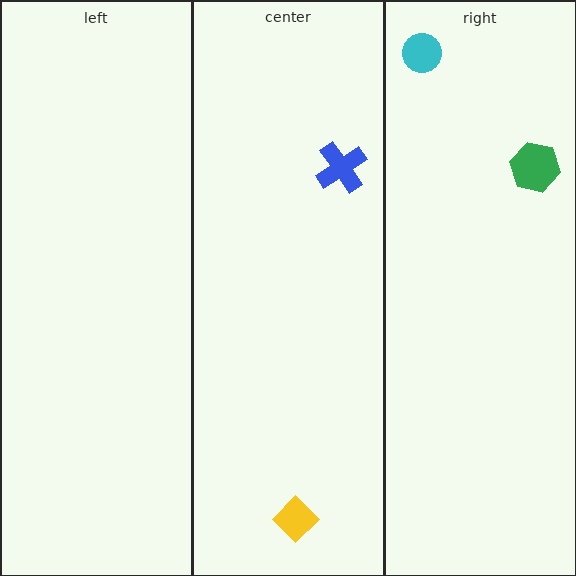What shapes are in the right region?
The green hexagon, the cyan circle.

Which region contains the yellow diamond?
The center region.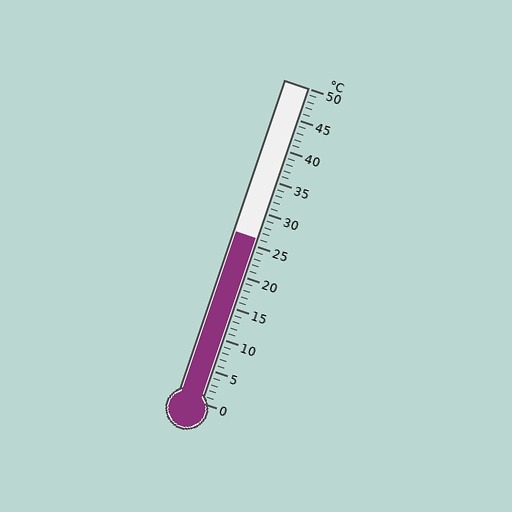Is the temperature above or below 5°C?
The temperature is above 5°C.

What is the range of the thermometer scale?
The thermometer scale ranges from 0°C to 50°C.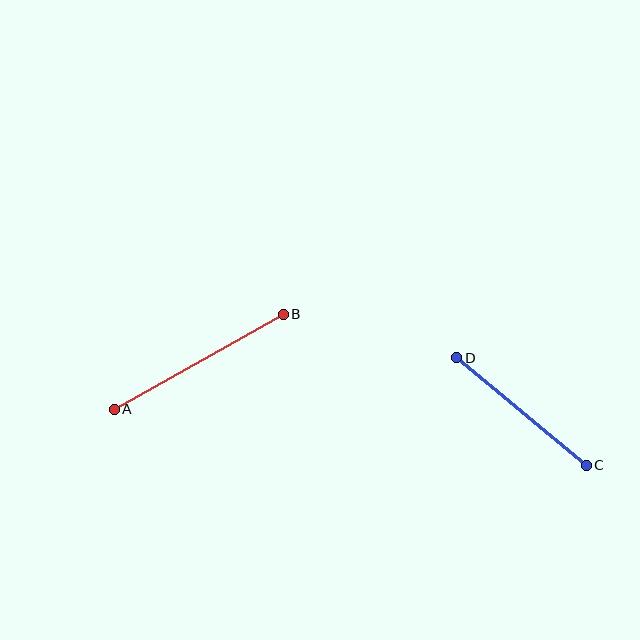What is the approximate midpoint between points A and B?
The midpoint is at approximately (199, 362) pixels.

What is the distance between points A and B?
The distance is approximately 194 pixels.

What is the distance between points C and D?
The distance is approximately 169 pixels.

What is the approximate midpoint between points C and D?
The midpoint is at approximately (521, 412) pixels.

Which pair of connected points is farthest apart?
Points A and B are farthest apart.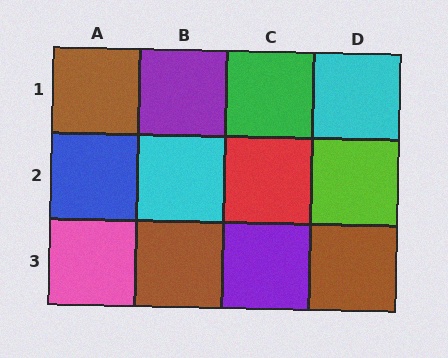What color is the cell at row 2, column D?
Lime.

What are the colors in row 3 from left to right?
Pink, brown, purple, brown.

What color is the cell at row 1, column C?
Green.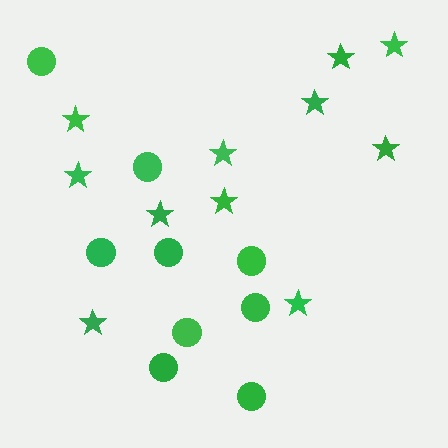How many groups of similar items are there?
There are 2 groups: one group of stars (11) and one group of circles (9).